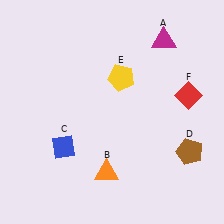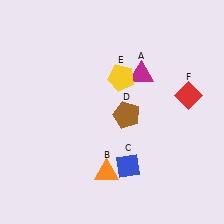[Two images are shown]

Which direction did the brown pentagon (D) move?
The brown pentagon (D) moved left.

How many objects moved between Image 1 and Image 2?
3 objects moved between the two images.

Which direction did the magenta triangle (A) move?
The magenta triangle (A) moved down.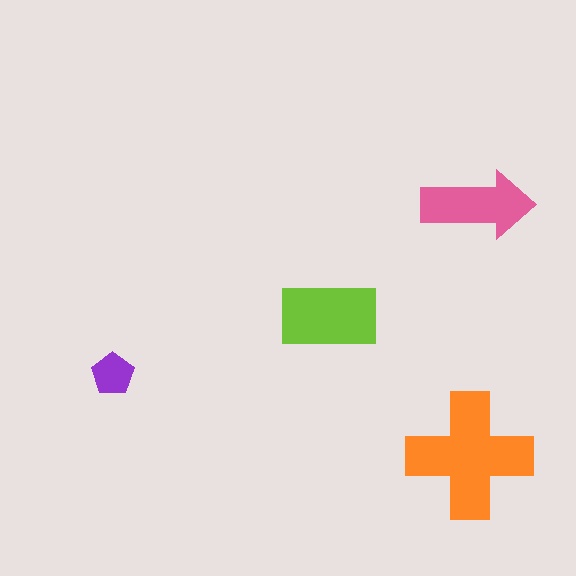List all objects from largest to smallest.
The orange cross, the lime rectangle, the pink arrow, the purple pentagon.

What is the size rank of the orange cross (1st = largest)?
1st.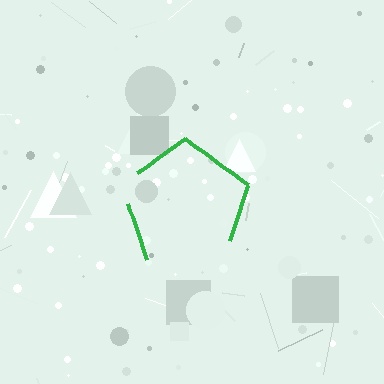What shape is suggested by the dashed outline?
The dashed outline suggests a pentagon.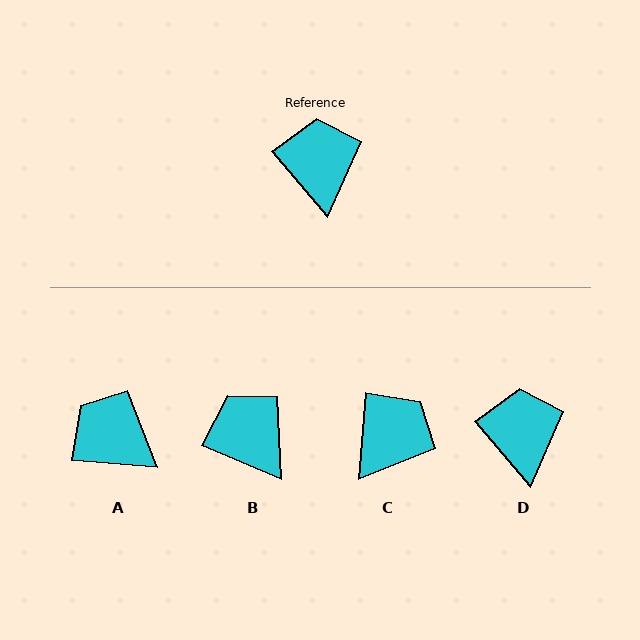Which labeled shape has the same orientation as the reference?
D.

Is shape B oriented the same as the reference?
No, it is off by about 27 degrees.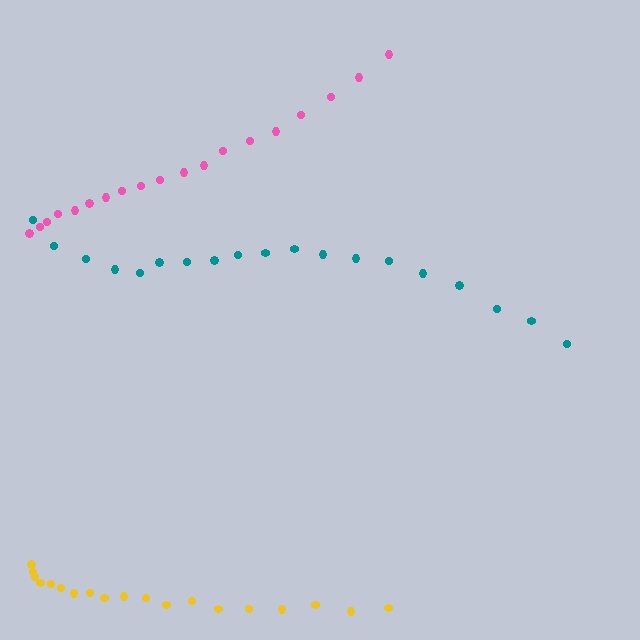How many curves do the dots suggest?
There are 3 distinct paths.